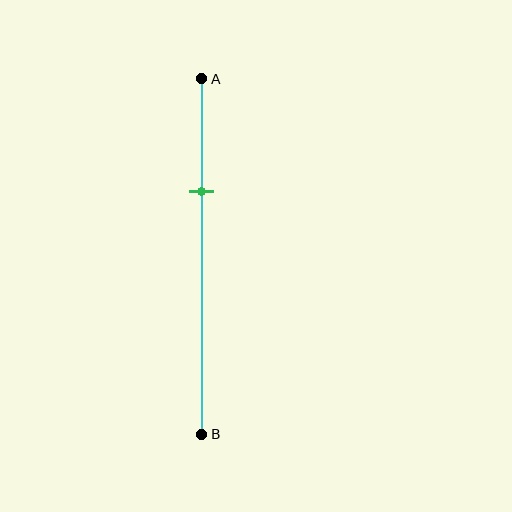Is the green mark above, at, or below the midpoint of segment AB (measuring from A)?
The green mark is above the midpoint of segment AB.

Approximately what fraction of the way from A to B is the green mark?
The green mark is approximately 30% of the way from A to B.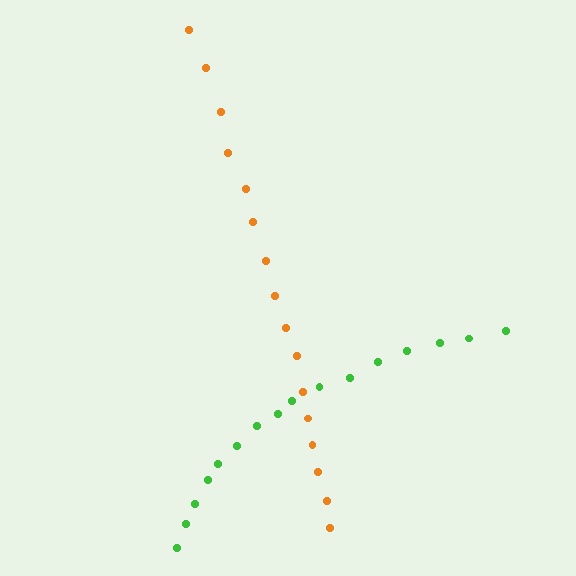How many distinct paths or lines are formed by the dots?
There are 2 distinct paths.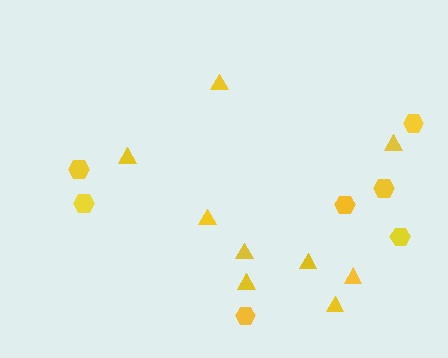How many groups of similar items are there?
There are 2 groups: one group of hexagons (7) and one group of triangles (9).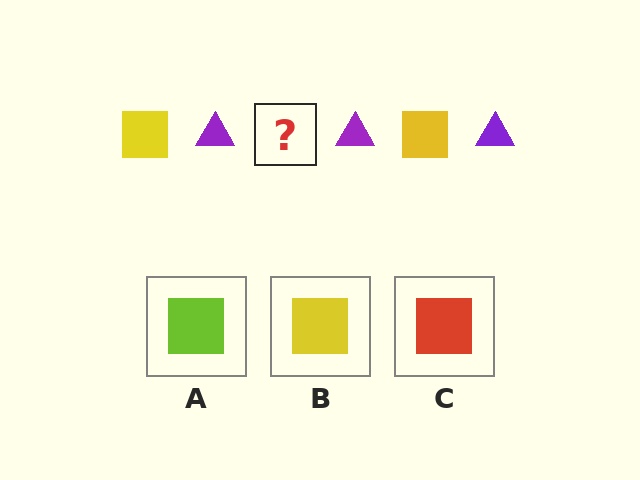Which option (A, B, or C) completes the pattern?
B.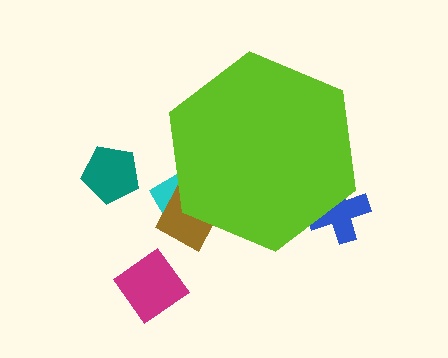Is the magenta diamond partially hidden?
No, the magenta diamond is fully visible.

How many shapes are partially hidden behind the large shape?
3 shapes are partially hidden.